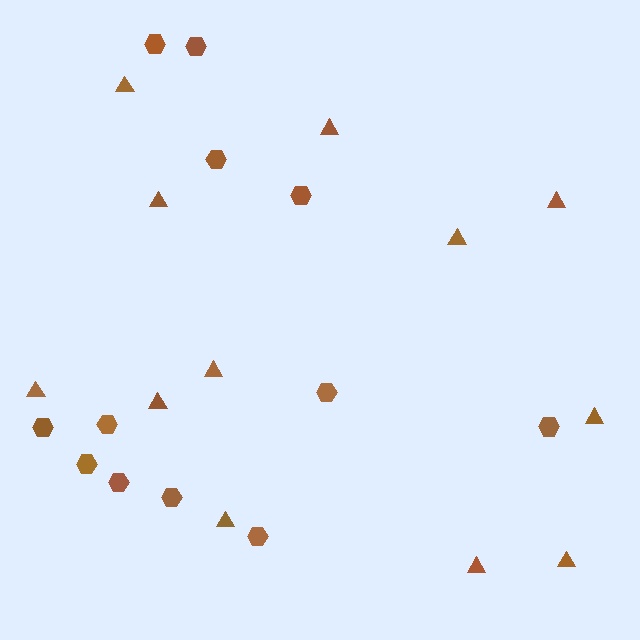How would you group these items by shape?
There are 2 groups: one group of hexagons (12) and one group of triangles (12).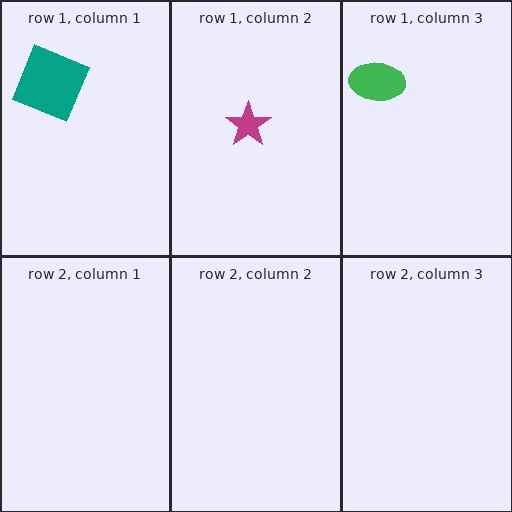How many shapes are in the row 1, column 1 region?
1.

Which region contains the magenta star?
The row 1, column 2 region.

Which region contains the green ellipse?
The row 1, column 3 region.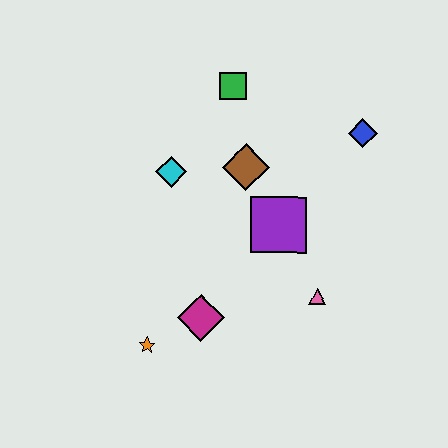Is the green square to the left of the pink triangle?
Yes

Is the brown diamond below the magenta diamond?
No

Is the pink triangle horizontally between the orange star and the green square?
No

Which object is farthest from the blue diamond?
The orange star is farthest from the blue diamond.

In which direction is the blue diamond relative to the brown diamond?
The blue diamond is to the right of the brown diamond.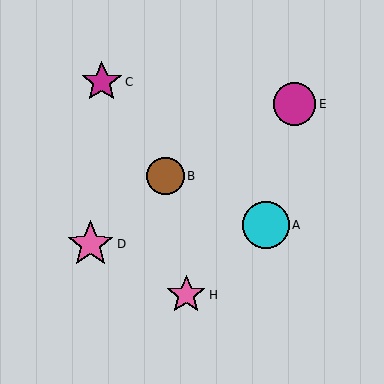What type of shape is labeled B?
Shape B is a brown circle.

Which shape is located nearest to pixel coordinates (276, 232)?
The cyan circle (labeled A) at (266, 225) is nearest to that location.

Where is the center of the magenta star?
The center of the magenta star is at (102, 82).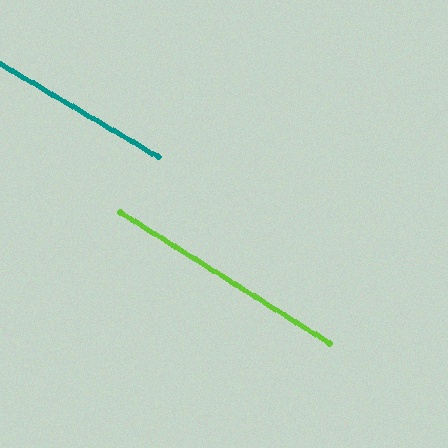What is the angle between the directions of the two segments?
Approximately 2 degrees.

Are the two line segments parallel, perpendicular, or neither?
Parallel — their directions differ by only 1.8°.